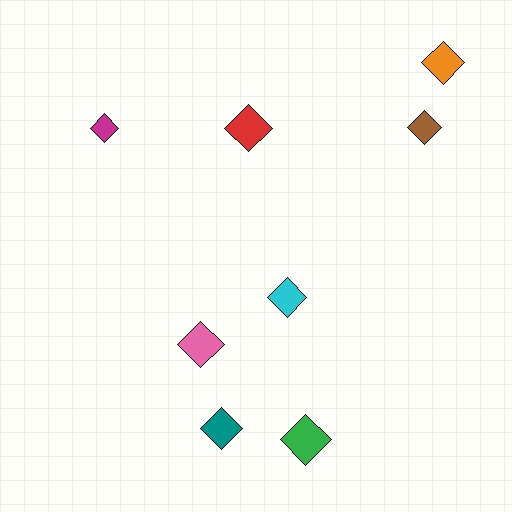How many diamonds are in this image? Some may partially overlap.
There are 8 diamonds.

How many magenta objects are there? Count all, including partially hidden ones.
There is 1 magenta object.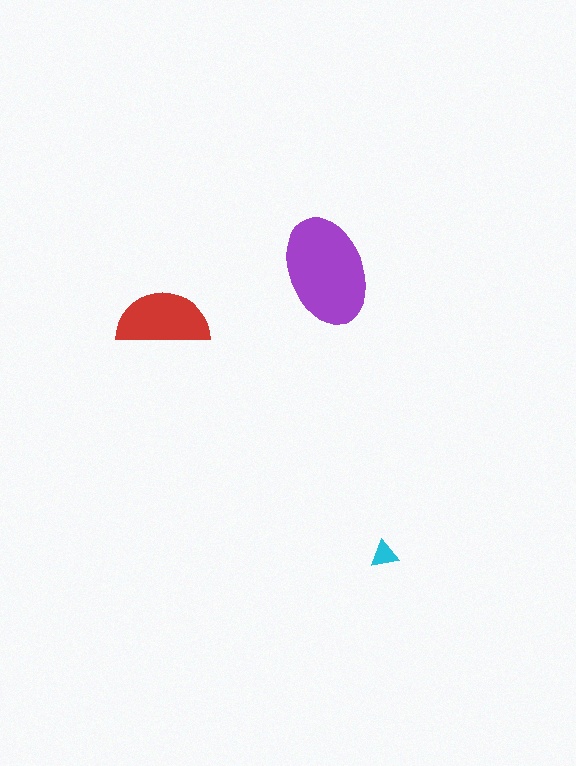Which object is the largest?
The purple ellipse.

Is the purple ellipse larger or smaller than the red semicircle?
Larger.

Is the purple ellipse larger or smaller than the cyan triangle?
Larger.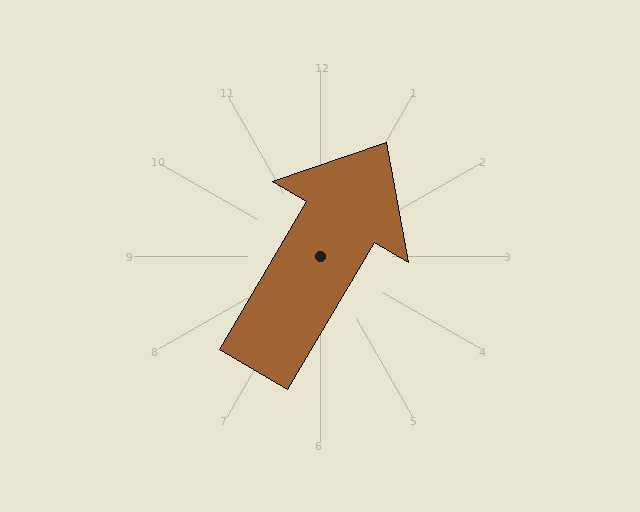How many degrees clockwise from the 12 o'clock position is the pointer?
Approximately 31 degrees.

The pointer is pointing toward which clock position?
Roughly 1 o'clock.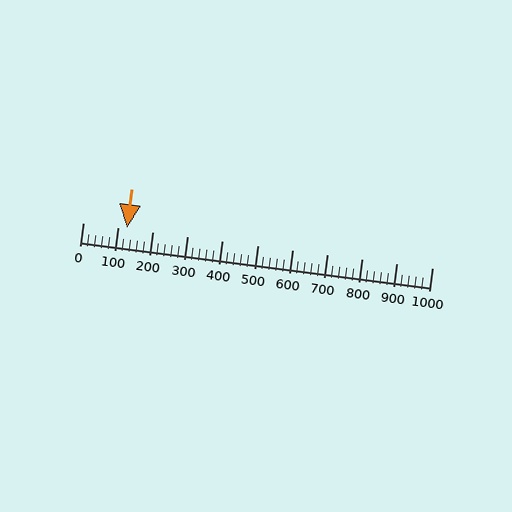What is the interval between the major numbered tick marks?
The major tick marks are spaced 100 units apart.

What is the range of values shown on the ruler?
The ruler shows values from 0 to 1000.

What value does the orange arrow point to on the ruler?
The orange arrow points to approximately 127.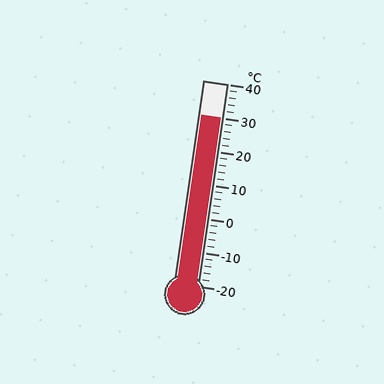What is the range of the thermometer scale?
The thermometer scale ranges from -20°C to 40°C.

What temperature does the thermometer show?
The thermometer shows approximately 30°C.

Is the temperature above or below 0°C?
The temperature is above 0°C.